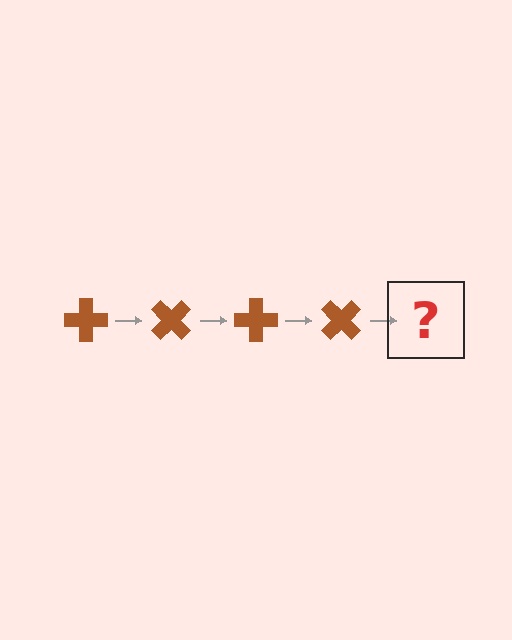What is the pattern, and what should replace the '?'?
The pattern is that the cross rotates 45 degrees each step. The '?' should be a brown cross rotated 180 degrees.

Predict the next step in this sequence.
The next step is a brown cross rotated 180 degrees.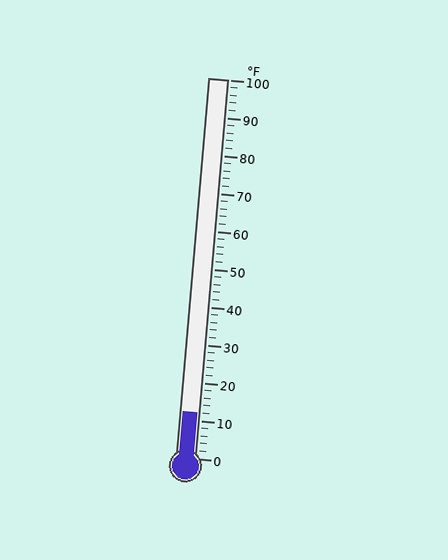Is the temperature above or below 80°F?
The temperature is below 80°F.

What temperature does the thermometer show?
The thermometer shows approximately 12°F.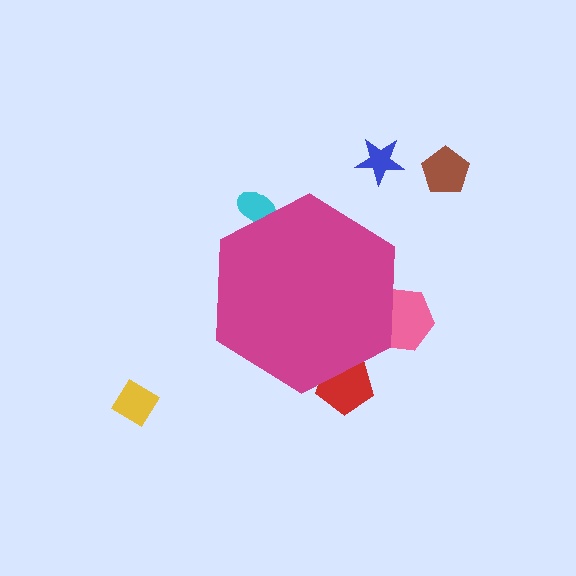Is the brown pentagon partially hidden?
No, the brown pentagon is fully visible.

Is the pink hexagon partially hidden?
Yes, the pink hexagon is partially hidden behind the magenta hexagon.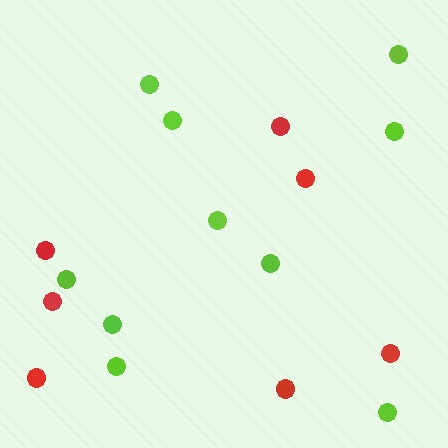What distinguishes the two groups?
There are 2 groups: one group of red circles (7) and one group of lime circles (10).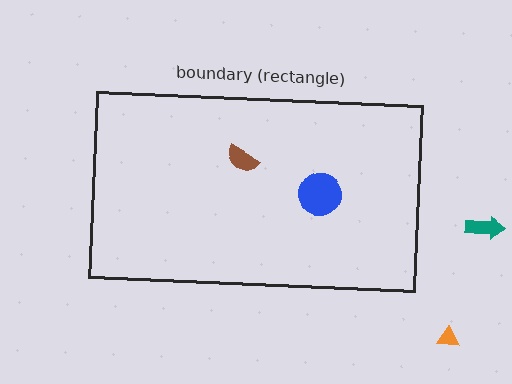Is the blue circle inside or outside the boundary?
Inside.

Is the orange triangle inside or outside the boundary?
Outside.